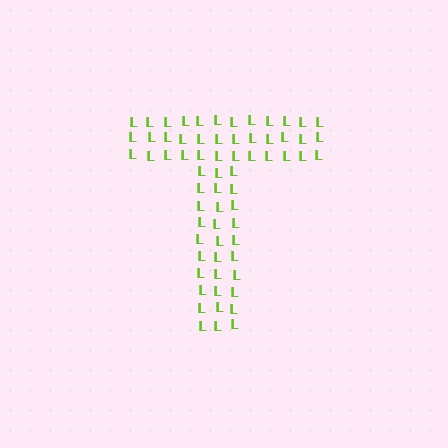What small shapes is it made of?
It is made of small letter L's.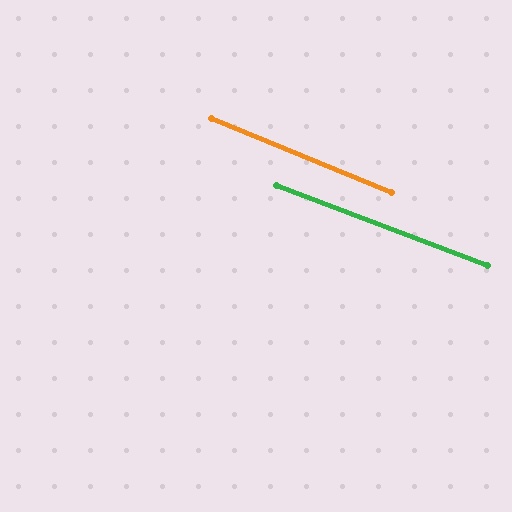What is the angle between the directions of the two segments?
Approximately 2 degrees.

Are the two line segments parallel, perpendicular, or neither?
Parallel — their directions differ by only 1.9°.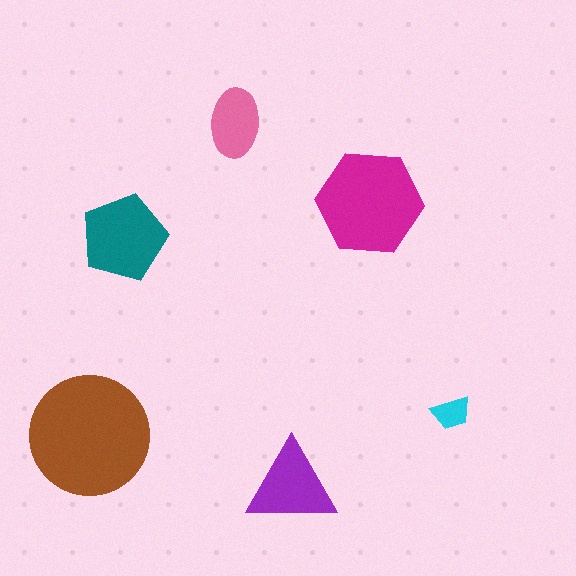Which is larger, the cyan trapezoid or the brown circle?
The brown circle.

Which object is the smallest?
The cyan trapezoid.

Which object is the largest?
The brown circle.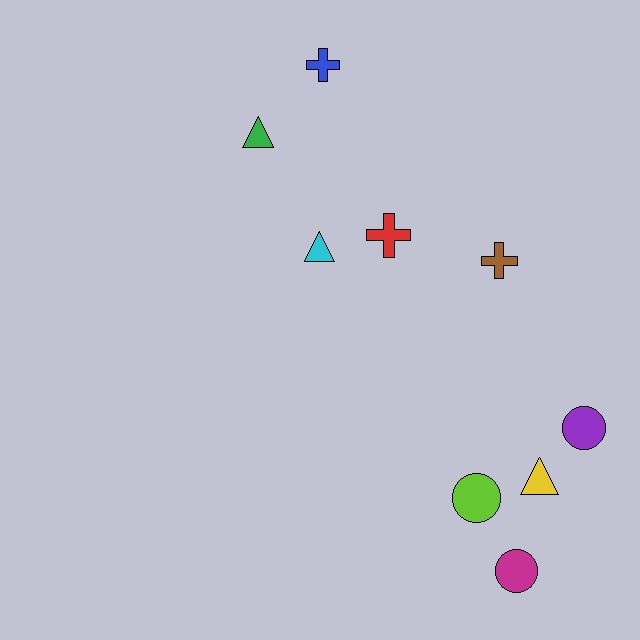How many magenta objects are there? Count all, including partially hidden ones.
There is 1 magenta object.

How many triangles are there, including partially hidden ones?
There are 3 triangles.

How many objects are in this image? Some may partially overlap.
There are 9 objects.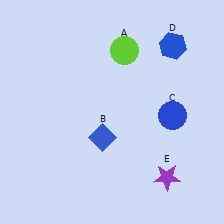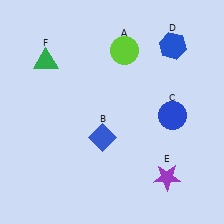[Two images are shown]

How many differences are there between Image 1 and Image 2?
There is 1 difference between the two images.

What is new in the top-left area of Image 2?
A green triangle (F) was added in the top-left area of Image 2.